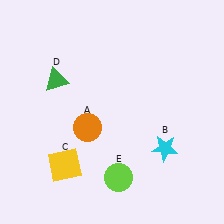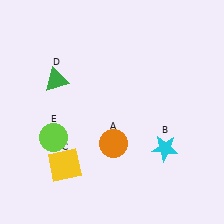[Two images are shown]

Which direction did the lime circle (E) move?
The lime circle (E) moved left.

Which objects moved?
The objects that moved are: the orange circle (A), the lime circle (E).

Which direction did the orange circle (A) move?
The orange circle (A) moved right.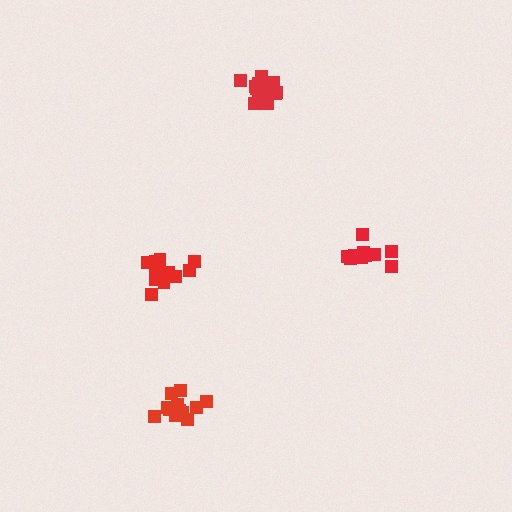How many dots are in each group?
Group 1: 11 dots, Group 2: 10 dots, Group 3: 14 dots, Group 4: 15 dots (50 total).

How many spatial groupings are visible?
There are 4 spatial groupings.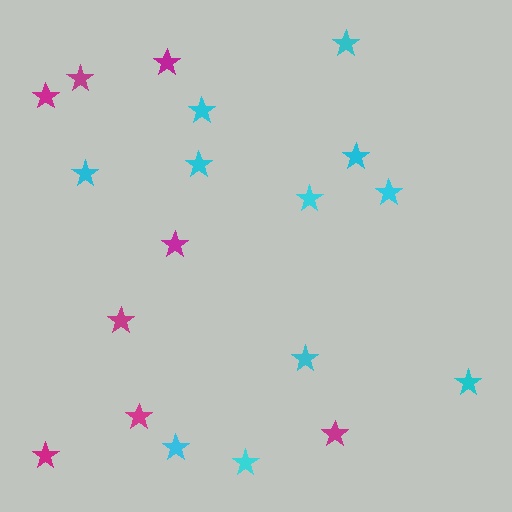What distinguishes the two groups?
There are 2 groups: one group of magenta stars (8) and one group of cyan stars (11).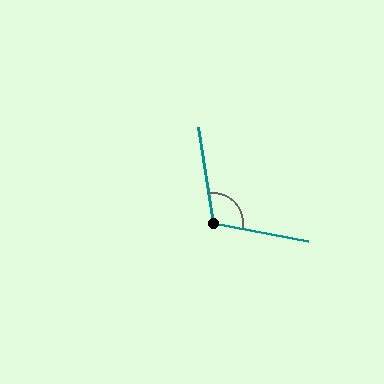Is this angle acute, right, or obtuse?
It is obtuse.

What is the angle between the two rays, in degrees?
Approximately 110 degrees.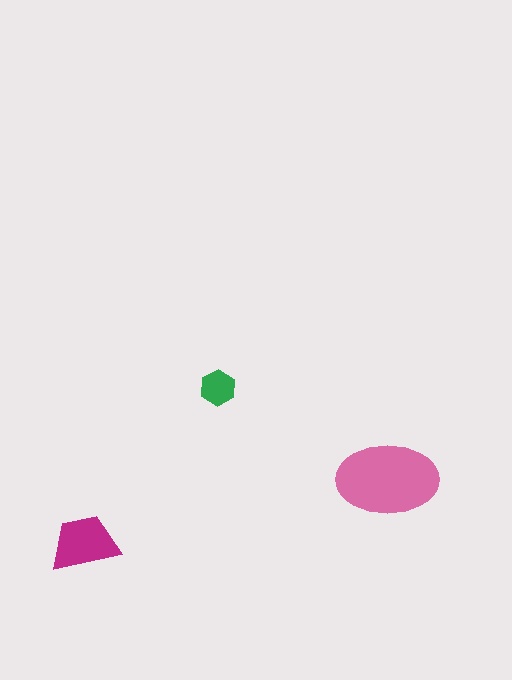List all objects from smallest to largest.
The green hexagon, the magenta trapezoid, the pink ellipse.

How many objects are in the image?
There are 3 objects in the image.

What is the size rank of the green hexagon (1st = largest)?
3rd.